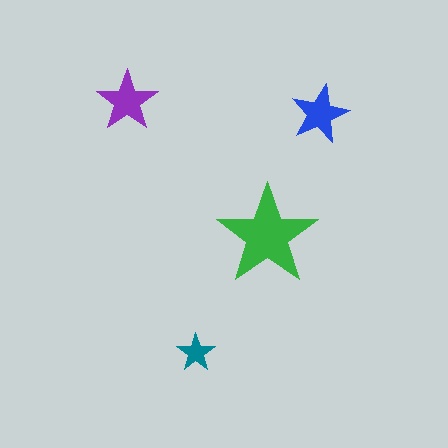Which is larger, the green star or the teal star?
The green one.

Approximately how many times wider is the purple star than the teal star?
About 1.5 times wider.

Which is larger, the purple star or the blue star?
The purple one.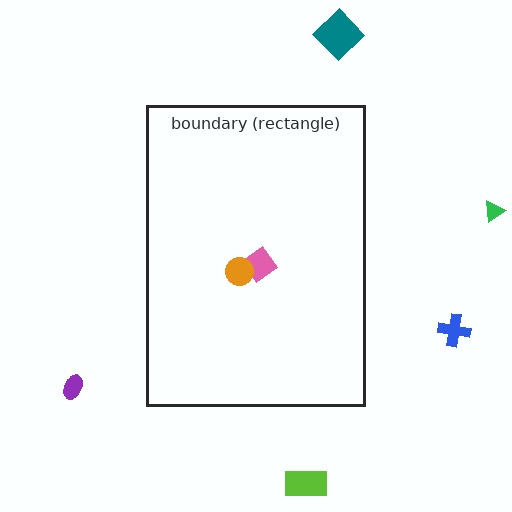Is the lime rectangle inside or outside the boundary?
Outside.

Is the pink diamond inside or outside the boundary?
Inside.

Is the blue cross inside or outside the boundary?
Outside.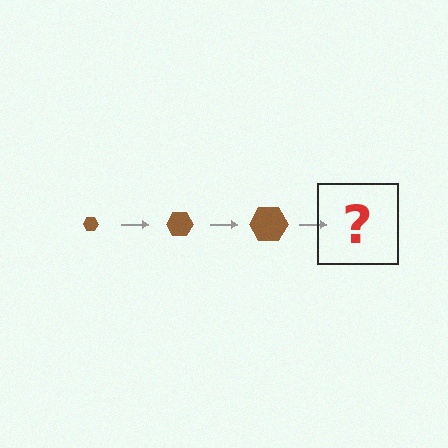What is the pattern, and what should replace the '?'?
The pattern is that the hexagon gets progressively larger each step. The '?' should be a brown hexagon, larger than the previous one.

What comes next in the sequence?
The next element should be a brown hexagon, larger than the previous one.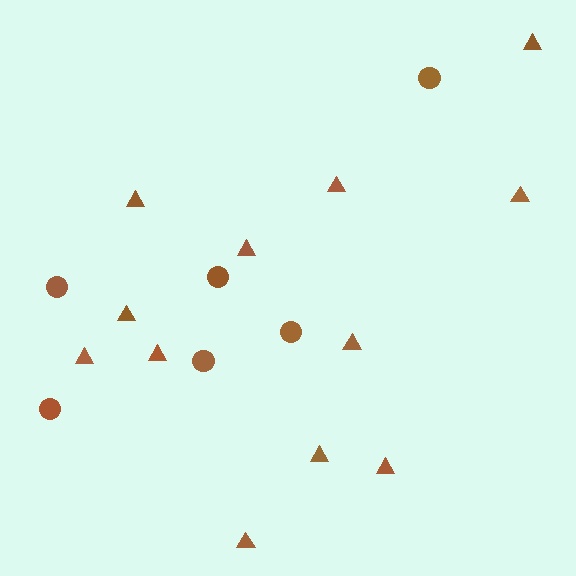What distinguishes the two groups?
There are 2 groups: one group of triangles (12) and one group of circles (6).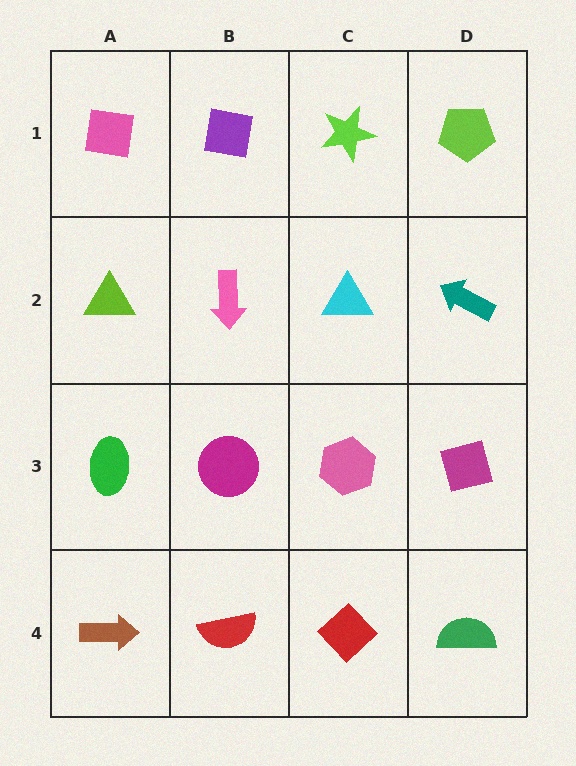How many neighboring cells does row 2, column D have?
3.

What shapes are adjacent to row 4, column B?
A magenta circle (row 3, column B), a brown arrow (row 4, column A), a red diamond (row 4, column C).